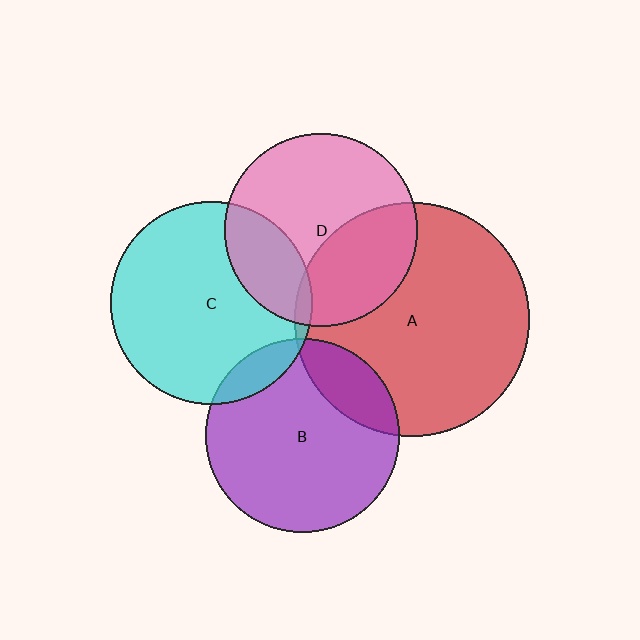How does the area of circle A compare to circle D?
Approximately 1.5 times.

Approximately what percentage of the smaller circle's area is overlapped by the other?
Approximately 5%.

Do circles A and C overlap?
Yes.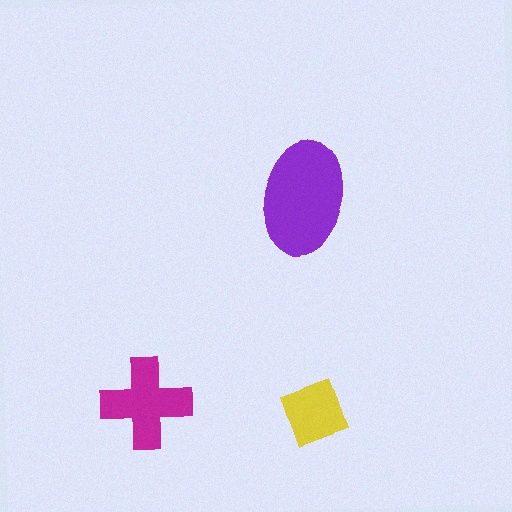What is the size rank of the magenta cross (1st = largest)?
2nd.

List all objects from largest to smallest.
The purple ellipse, the magenta cross, the yellow square.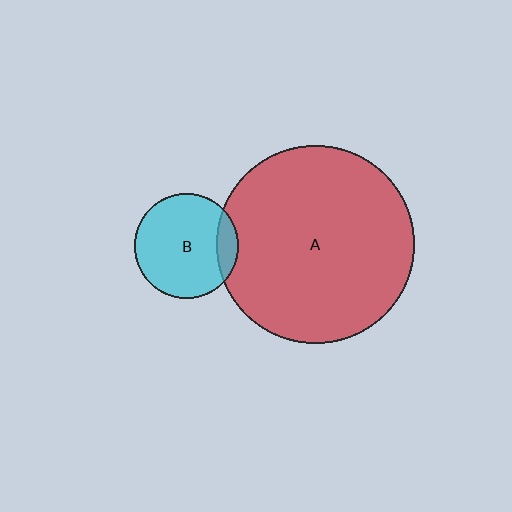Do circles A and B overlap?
Yes.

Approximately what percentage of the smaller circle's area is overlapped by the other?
Approximately 15%.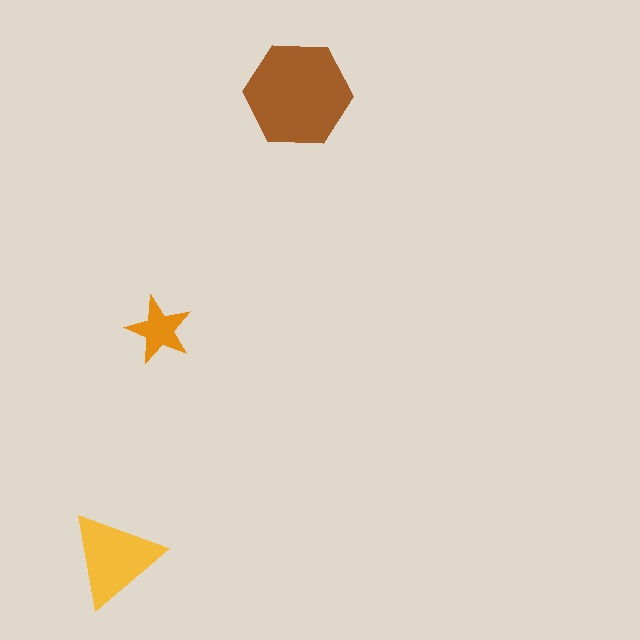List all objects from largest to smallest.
The brown hexagon, the yellow triangle, the orange star.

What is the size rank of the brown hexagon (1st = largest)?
1st.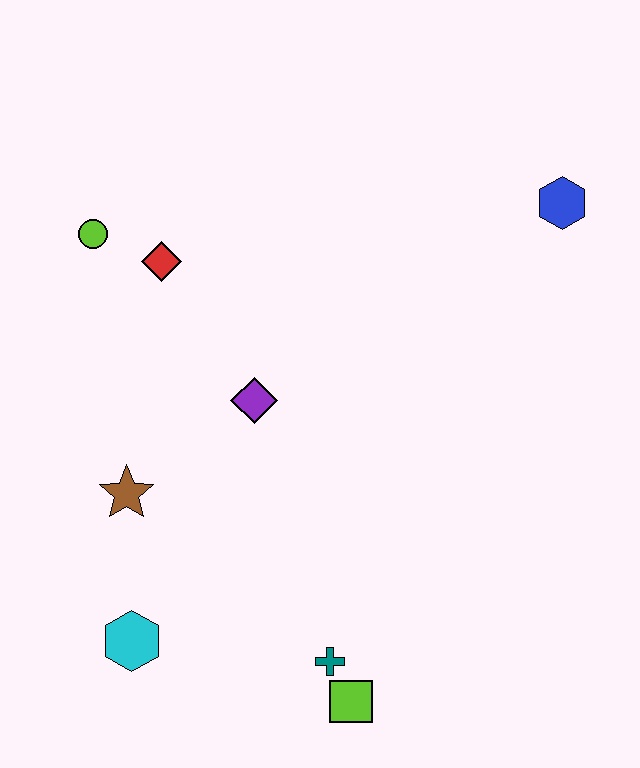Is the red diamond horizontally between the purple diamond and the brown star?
Yes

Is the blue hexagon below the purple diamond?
No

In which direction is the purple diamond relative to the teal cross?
The purple diamond is above the teal cross.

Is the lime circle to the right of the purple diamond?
No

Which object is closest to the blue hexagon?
The purple diamond is closest to the blue hexagon.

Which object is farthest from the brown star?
The blue hexagon is farthest from the brown star.